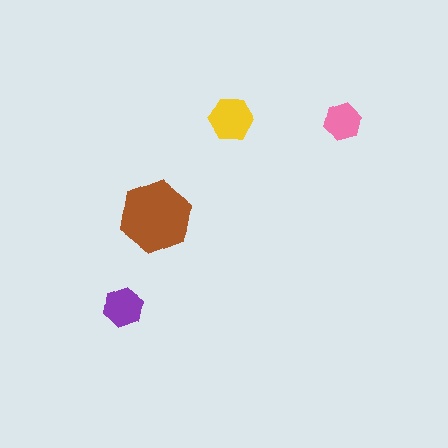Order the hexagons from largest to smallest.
the brown one, the yellow one, the purple one, the pink one.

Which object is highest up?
The pink hexagon is topmost.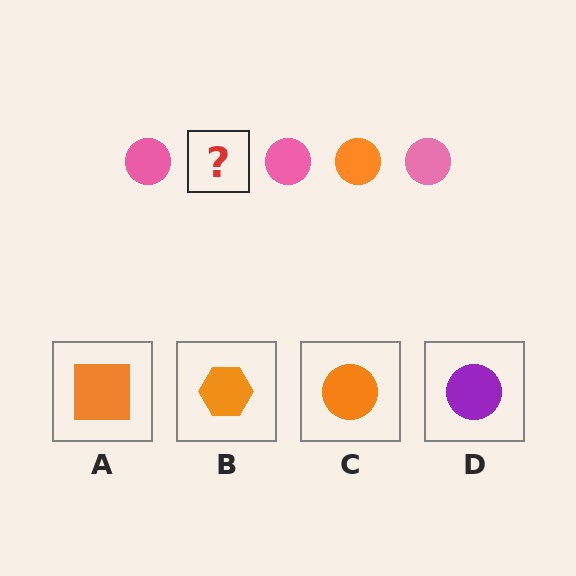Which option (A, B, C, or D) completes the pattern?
C.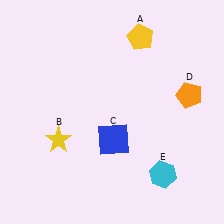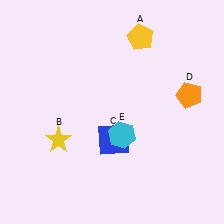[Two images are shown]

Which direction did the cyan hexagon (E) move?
The cyan hexagon (E) moved left.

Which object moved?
The cyan hexagon (E) moved left.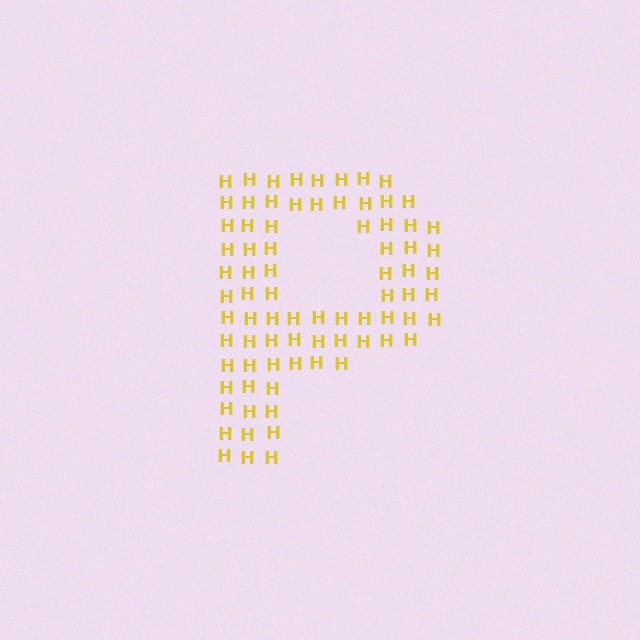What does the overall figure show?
The overall figure shows the letter P.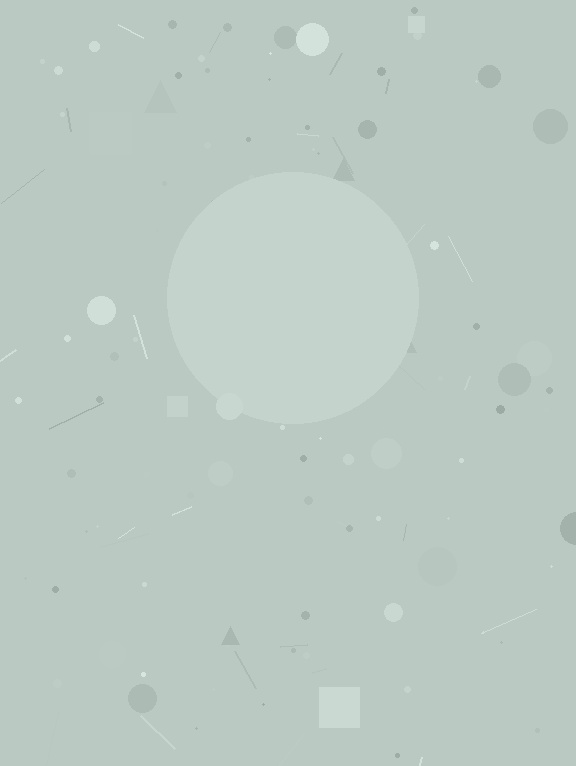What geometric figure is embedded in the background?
A circle is embedded in the background.